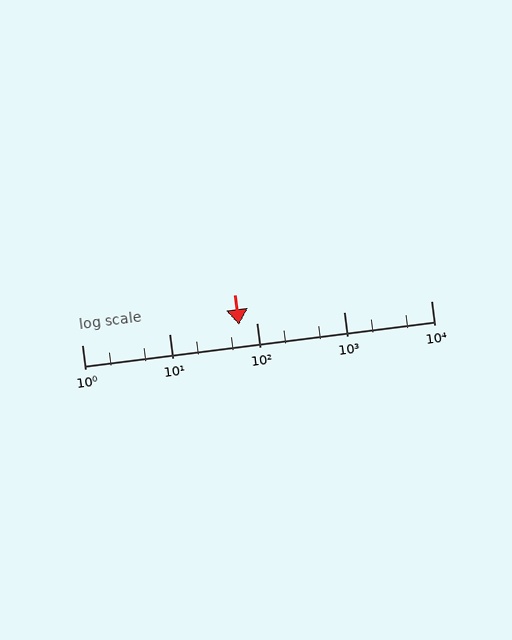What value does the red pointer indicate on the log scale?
The pointer indicates approximately 63.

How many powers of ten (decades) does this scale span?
The scale spans 4 decades, from 1 to 10000.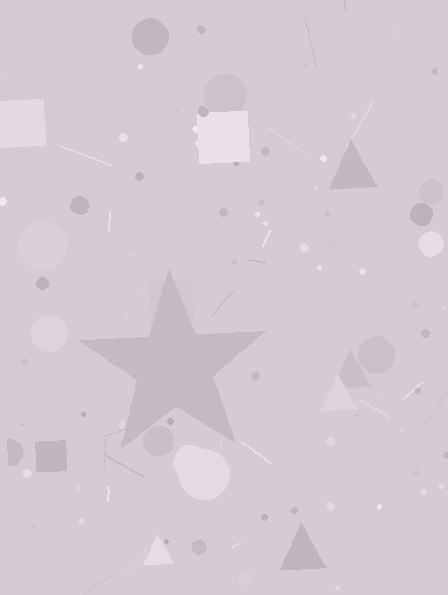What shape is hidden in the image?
A star is hidden in the image.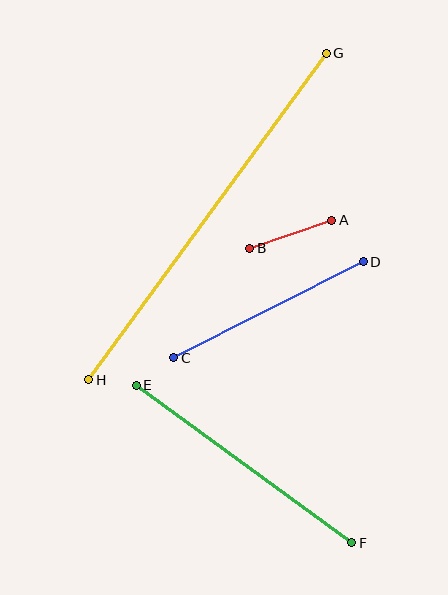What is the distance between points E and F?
The distance is approximately 267 pixels.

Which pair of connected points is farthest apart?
Points G and H are farthest apart.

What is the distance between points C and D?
The distance is approximately 213 pixels.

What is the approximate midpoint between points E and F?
The midpoint is at approximately (244, 464) pixels.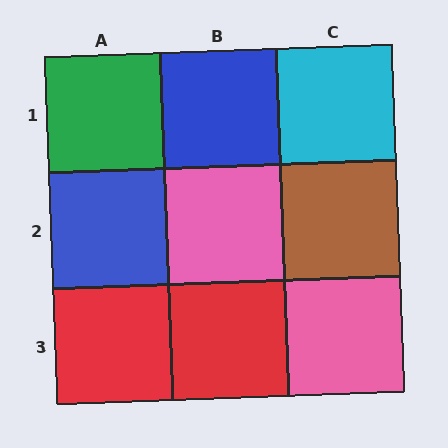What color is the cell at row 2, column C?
Brown.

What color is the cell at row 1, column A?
Green.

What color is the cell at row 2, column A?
Blue.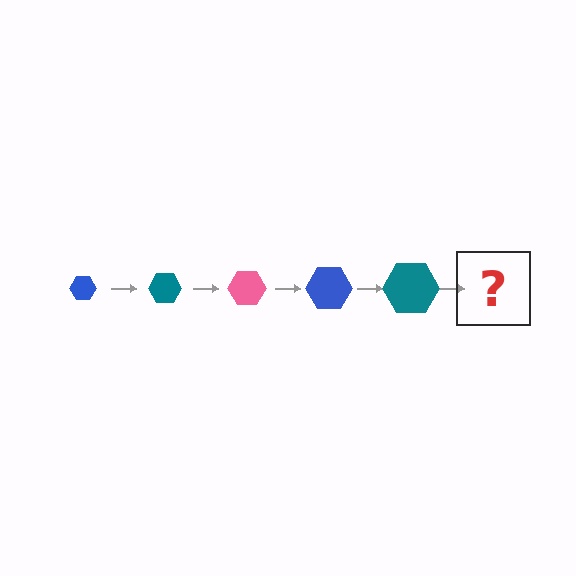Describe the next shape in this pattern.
It should be a pink hexagon, larger than the previous one.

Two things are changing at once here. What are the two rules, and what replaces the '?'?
The two rules are that the hexagon grows larger each step and the color cycles through blue, teal, and pink. The '?' should be a pink hexagon, larger than the previous one.